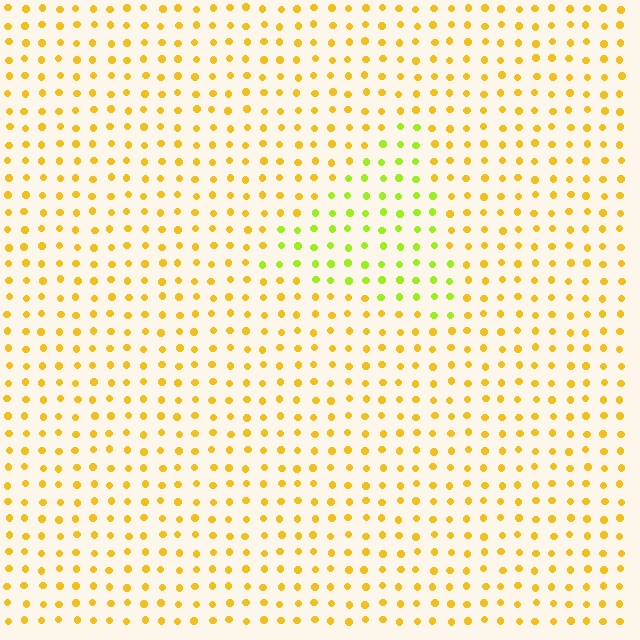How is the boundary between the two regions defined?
The boundary is defined purely by a slight shift in hue (about 38 degrees). Spacing, size, and orientation are identical on both sides.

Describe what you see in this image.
The image is filled with small yellow elements in a uniform arrangement. A triangle-shaped region is visible where the elements are tinted to a slightly different hue, forming a subtle color boundary.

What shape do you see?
I see a triangle.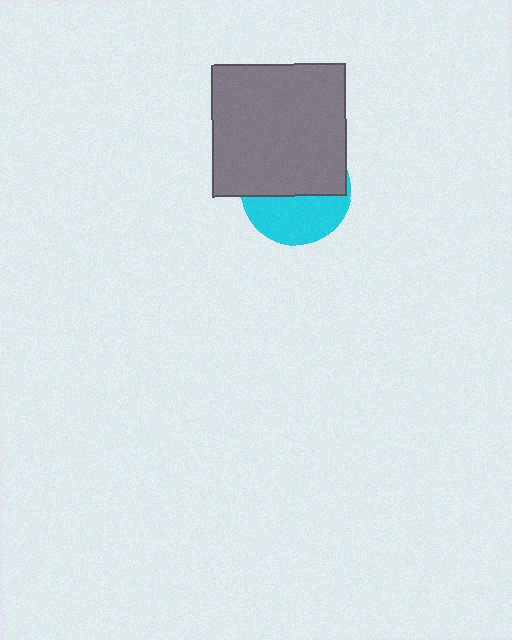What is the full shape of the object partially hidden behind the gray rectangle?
The partially hidden object is a cyan circle.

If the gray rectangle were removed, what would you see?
You would see the complete cyan circle.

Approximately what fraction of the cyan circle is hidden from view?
Roughly 57% of the cyan circle is hidden behind the gray rectangle.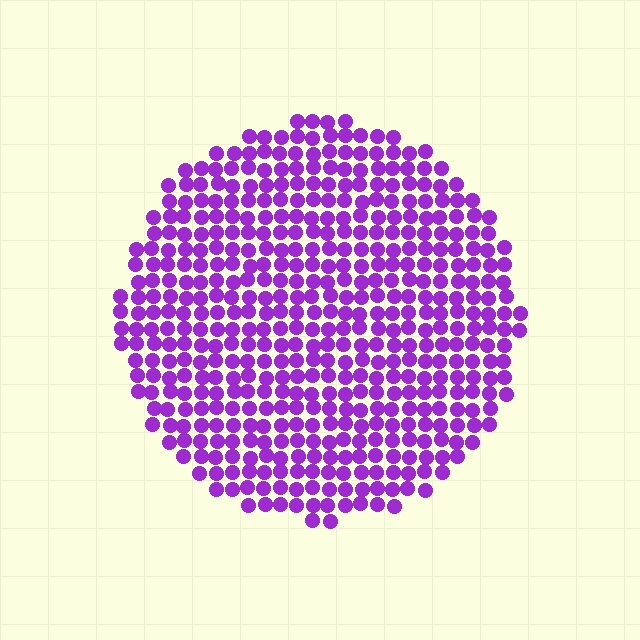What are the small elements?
The small elements are circles.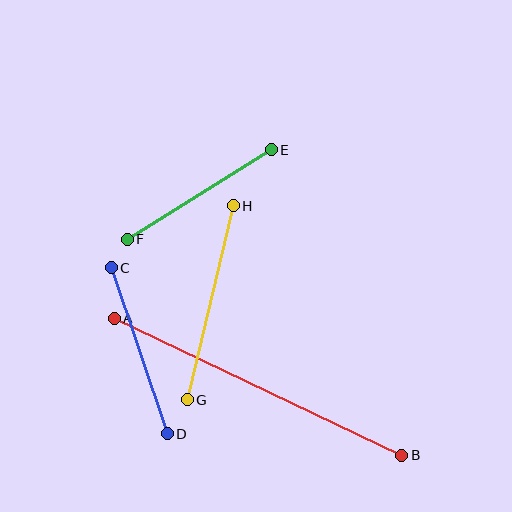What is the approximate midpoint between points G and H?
The midpoint is at approximately (210, 303) pixels.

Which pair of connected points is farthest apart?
Points A and B are farthest apart.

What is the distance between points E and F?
The distance is approximately 170 pixels.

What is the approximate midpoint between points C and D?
The midpoint is at approximately (139, 351) pixels.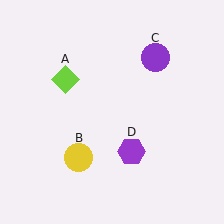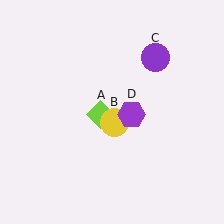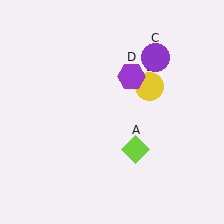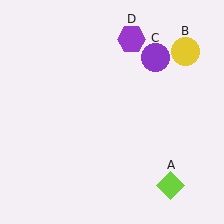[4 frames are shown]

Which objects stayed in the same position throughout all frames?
Purple circle (object C) remained stationary.